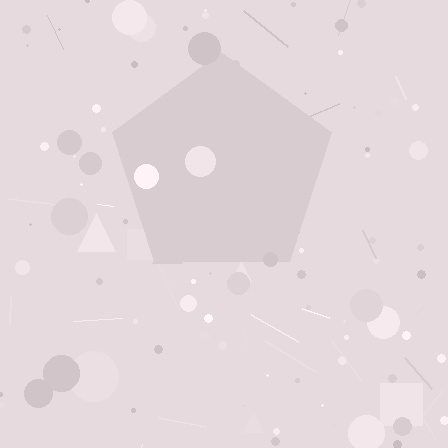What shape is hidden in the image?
A pentagon is hidden in the image.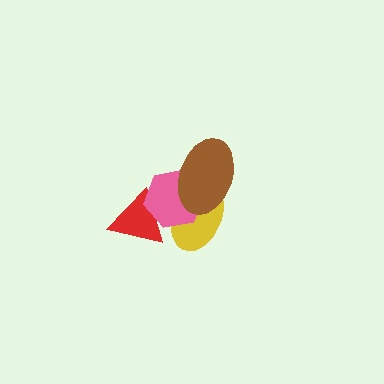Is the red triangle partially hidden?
Yes, it is partially covered by another shape.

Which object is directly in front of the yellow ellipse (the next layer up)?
The red triangle is directly in front of the yellow ellipse.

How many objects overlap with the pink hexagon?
3 objects overlap with the pink hexagon.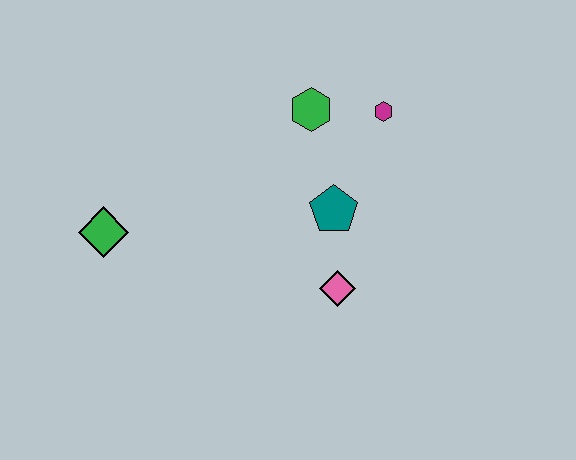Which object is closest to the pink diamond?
The teal pentagon is closest to the pink diamond.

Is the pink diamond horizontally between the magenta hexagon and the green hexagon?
Yes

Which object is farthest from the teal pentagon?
The green diamond is farthest from the teal pentagon.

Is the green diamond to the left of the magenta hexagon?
Yes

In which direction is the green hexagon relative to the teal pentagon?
The green hexagon is above the teal pentagon.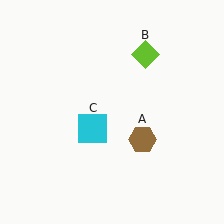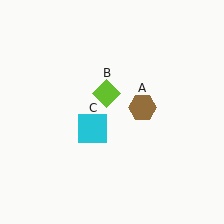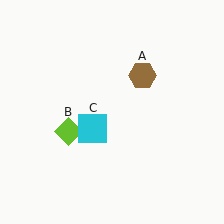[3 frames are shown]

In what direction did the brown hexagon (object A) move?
The brown hexagon (object A) moved up.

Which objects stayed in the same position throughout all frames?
Cyan square (object C) remained stationary.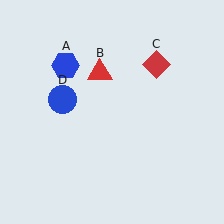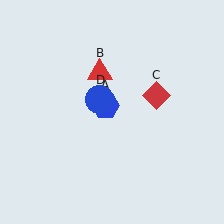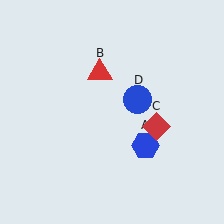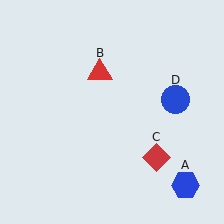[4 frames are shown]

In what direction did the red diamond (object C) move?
The red diamond (object C) moved down.